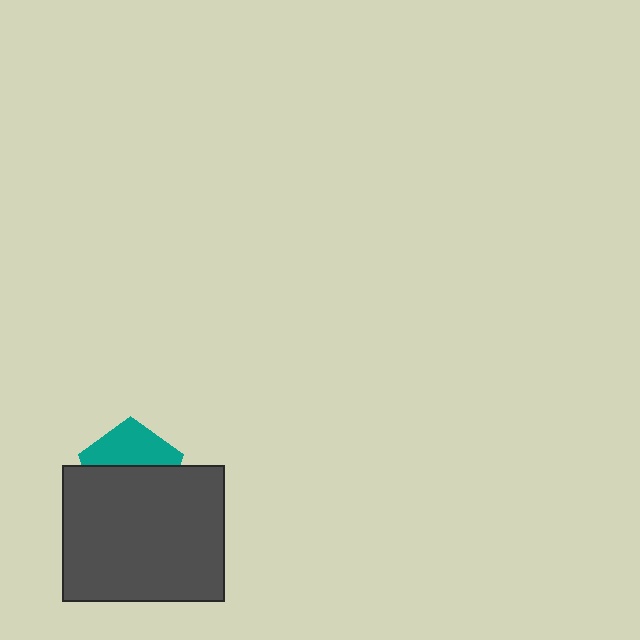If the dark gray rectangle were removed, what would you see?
You would see the complete teal pentagon.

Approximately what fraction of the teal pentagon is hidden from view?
Roughly 57% of the teal pentagon is hidden behind the dark gray rectangle.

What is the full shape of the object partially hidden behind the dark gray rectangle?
The partially hidden object is a teal pentagon.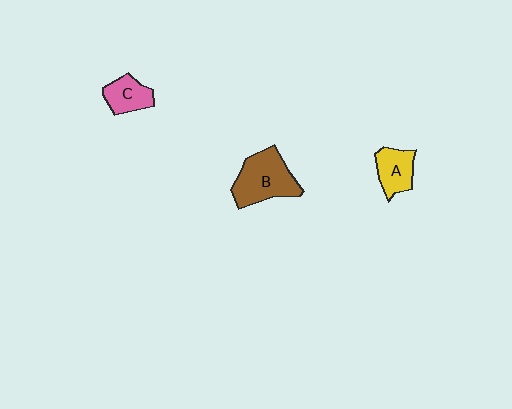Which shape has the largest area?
Shape B (brown).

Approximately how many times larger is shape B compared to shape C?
Approximately 1.8 times.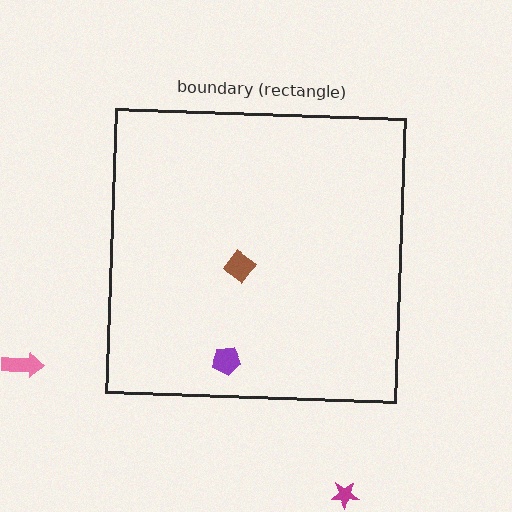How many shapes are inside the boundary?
2 inside, 2 outside.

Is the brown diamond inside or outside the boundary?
Inside.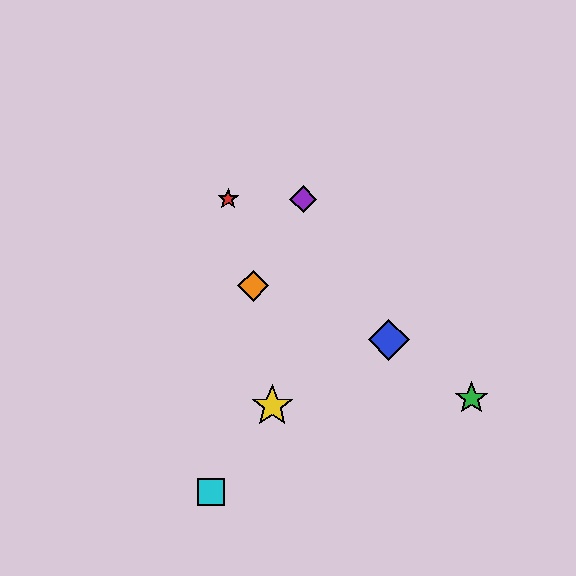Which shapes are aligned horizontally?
The red star, the purple diamond are aligned horizontally.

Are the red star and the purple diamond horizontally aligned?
Yes, both are at y≈199.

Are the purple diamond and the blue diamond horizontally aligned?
No, the purple diamond is at y≈199 and the blue diamond is at y≈340.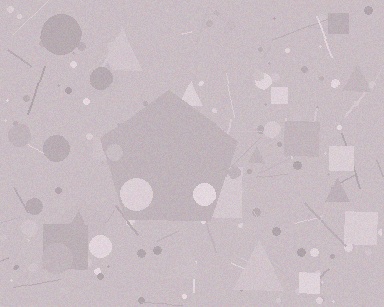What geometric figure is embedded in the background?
A pentagon is embedded in the background.